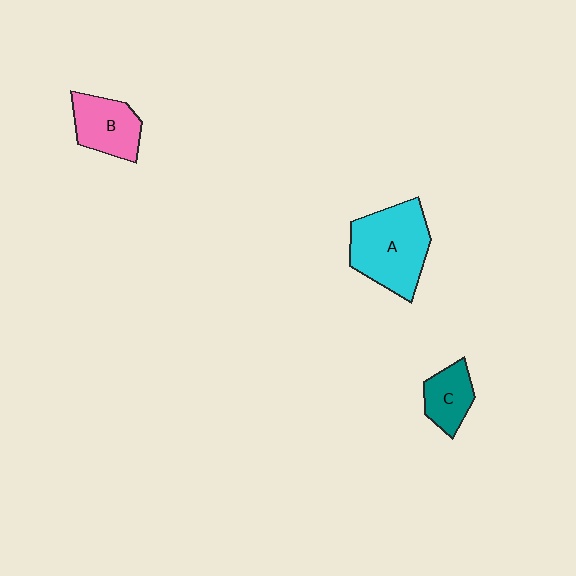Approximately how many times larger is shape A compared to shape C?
Approximately 2.1 times.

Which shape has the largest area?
Shape A (cyan).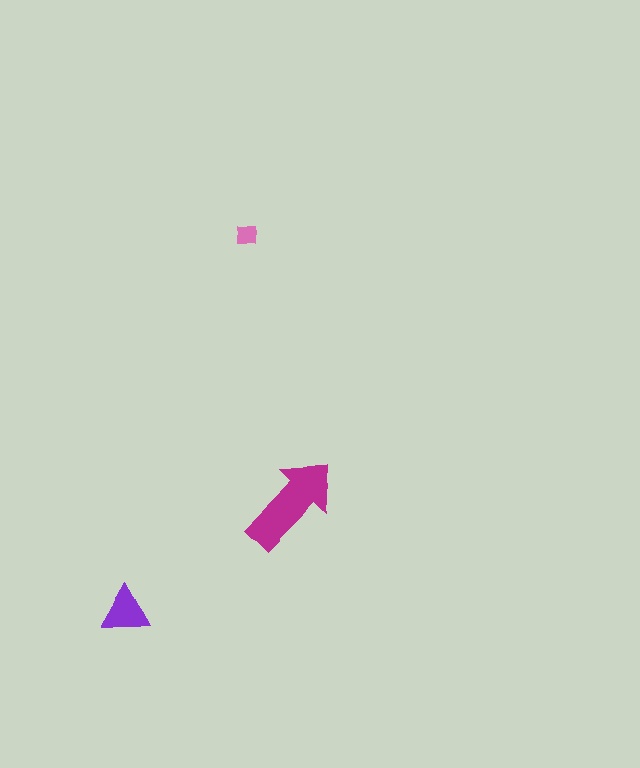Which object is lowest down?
The purple triangle is bottommost.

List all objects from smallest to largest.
The pink square, the purple triangle, the magenta arrow.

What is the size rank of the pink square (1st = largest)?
3rd.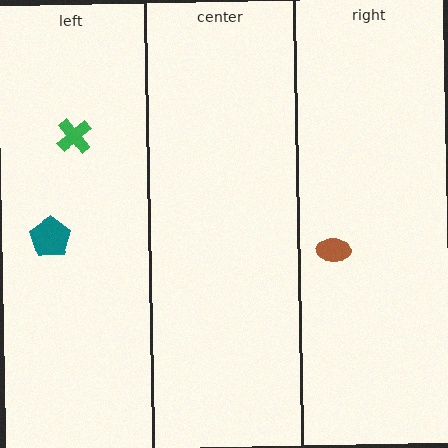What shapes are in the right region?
The brown ellipse.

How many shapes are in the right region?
1.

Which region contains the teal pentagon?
The left region.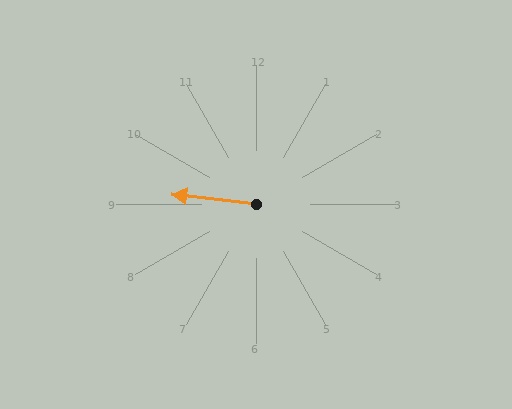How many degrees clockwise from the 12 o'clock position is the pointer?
Approximately 277 degrees.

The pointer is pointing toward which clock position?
Roughly 9 o'clock.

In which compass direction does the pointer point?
West.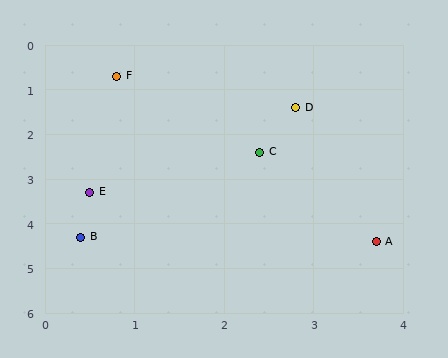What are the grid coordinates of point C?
Point C is at approximately (2.4, 2.4).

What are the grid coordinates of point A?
Point A is at approximately (3.7, 4.4).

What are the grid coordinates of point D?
Point D is at approximately (2.8, 1.4).